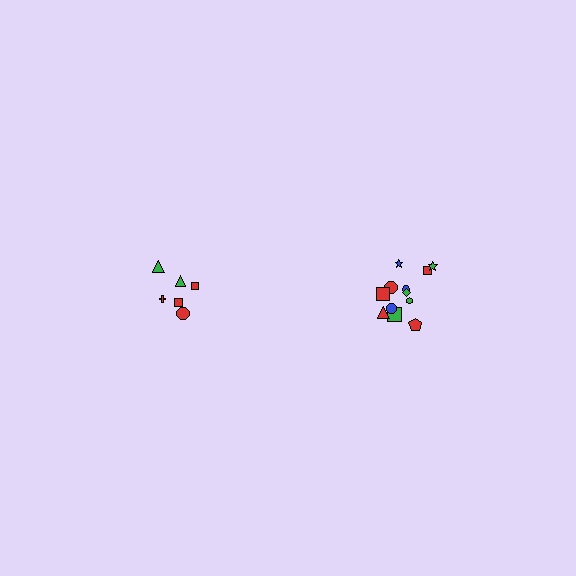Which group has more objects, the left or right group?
The right group.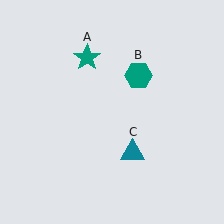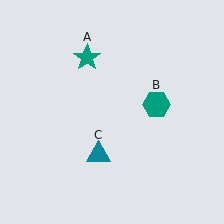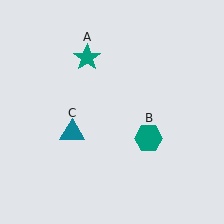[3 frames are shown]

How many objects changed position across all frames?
2 objects changed position: teal hexagon (object B), teal triangle (object C).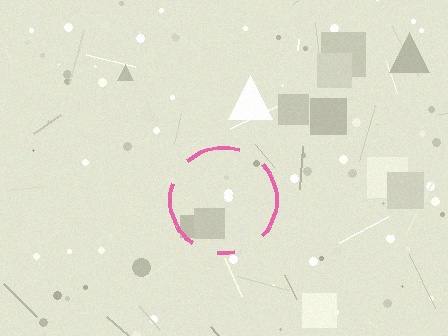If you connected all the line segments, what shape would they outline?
They would outline a circle.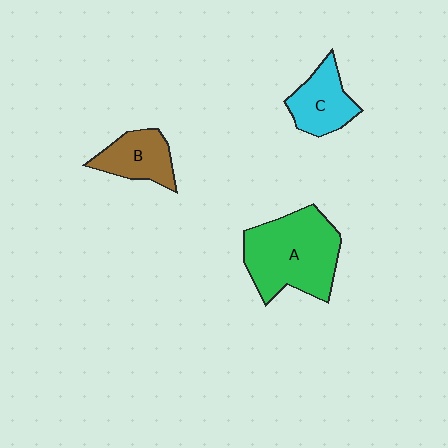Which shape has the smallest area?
Shape B (brown).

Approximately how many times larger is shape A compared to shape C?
Approximately 2.0 times.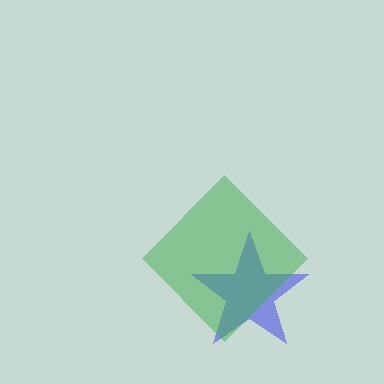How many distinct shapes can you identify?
There are 2 distinct shapes: a blue star, a green diamond.